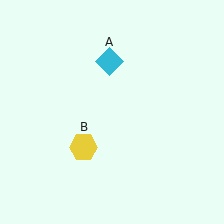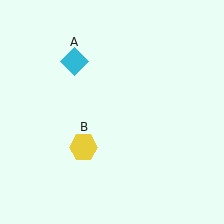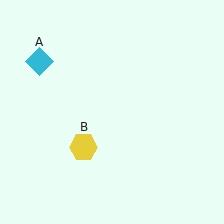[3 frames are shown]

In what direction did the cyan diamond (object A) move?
The cyan diamond (object A) moved left.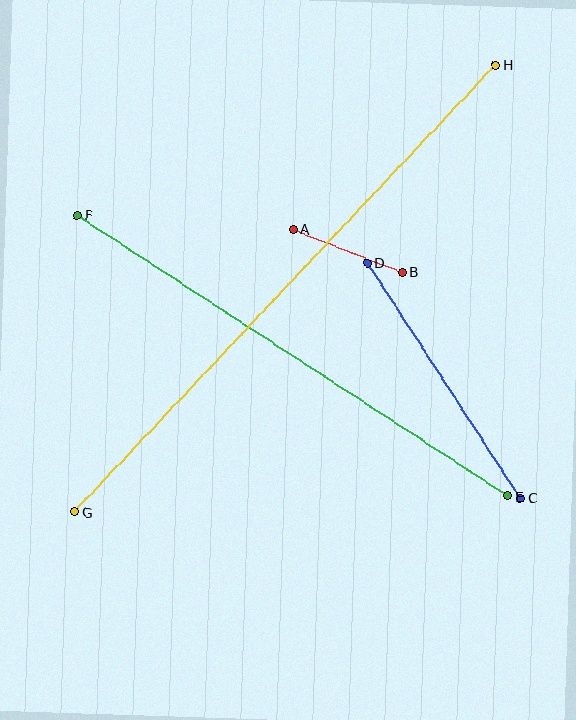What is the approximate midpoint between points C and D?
The midpoint is at approximately (444, 380) pixels.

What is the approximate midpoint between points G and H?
The midpoint is at approximately (285, 289) pixels.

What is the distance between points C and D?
The distance is approximately 281 pixels.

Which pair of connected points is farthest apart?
Points G and H are farthest apart.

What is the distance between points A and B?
The distance is approximately 117 pixels.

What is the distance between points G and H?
The distance is approximately 614 pixels.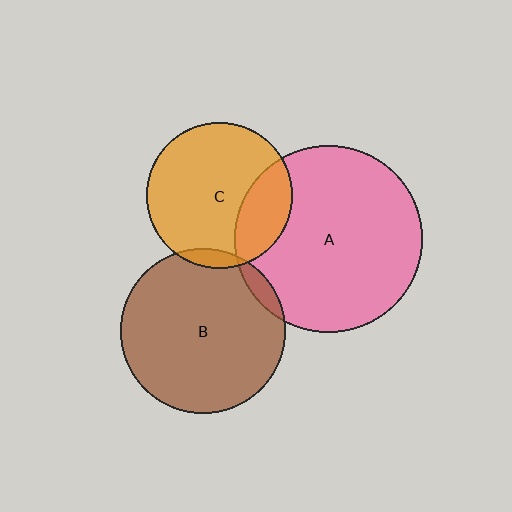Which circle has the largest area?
Circle A (pink).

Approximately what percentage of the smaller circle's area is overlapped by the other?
Approximately 5%.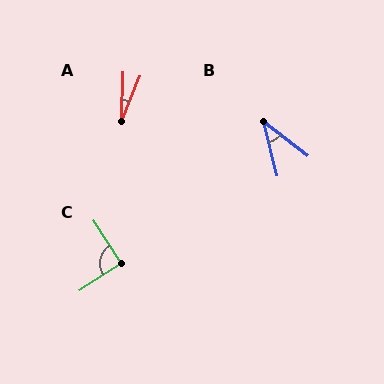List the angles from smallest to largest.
A (21°), B (38°), C (90°).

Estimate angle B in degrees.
Approximately 38 degrees.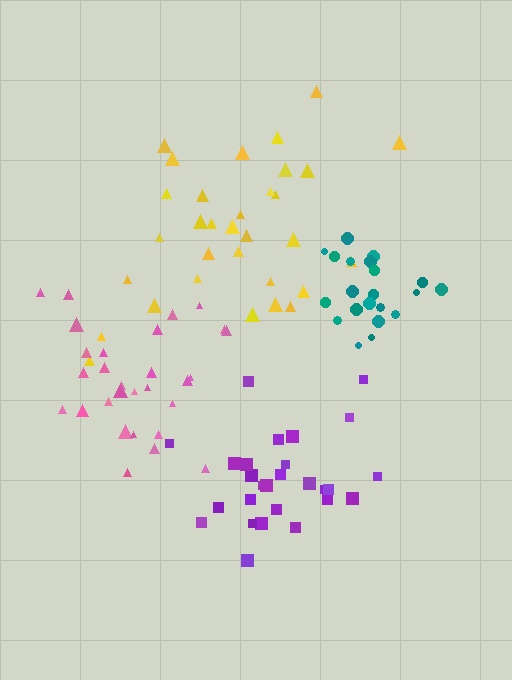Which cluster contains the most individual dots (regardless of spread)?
Yellow (32).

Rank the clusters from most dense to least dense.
teal, purple, pink, yellow.